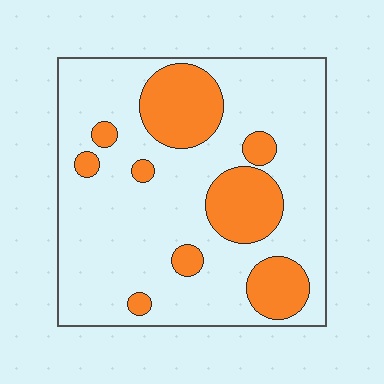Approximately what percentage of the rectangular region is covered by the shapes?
Approximately 25%.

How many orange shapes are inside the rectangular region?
9.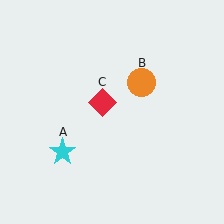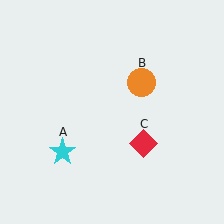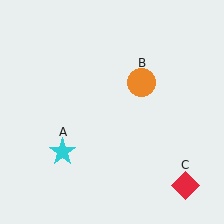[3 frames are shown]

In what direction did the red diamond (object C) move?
The red diamond (object C) moved down and to the right.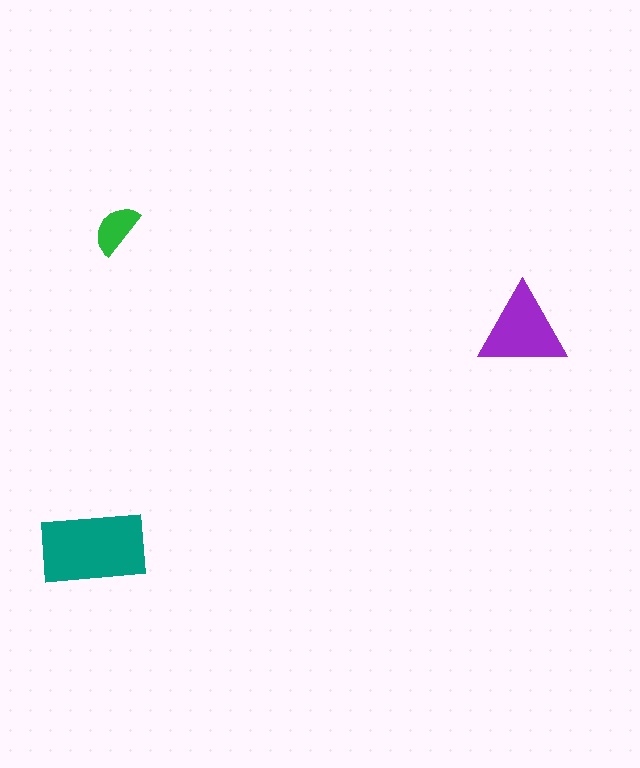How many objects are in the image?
There are 3 objects in the image.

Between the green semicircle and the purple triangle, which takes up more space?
The purple triangle.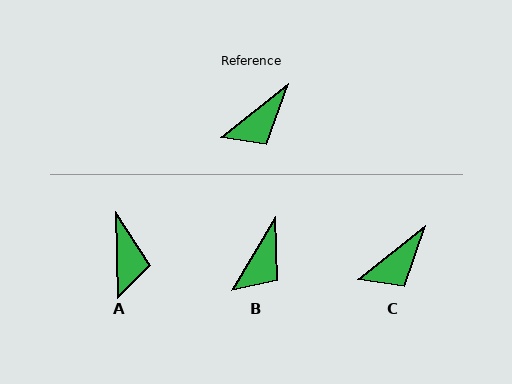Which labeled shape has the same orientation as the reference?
C.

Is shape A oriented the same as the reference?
No, it is off by about 53 degrees.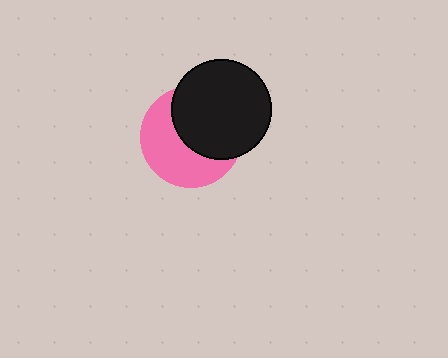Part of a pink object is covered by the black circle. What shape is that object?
It is a circle.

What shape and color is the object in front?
The object in front is a black circle.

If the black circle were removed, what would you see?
You would see the complete pink circle.